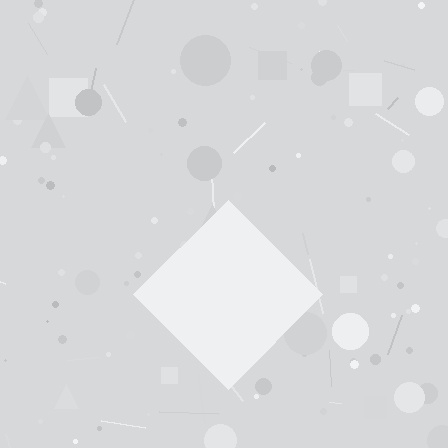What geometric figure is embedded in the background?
A diamond is embedded in the background.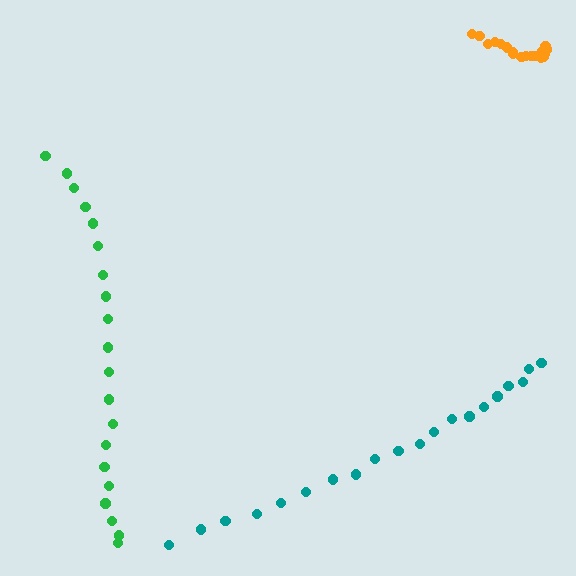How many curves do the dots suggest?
There are 3 distinct paths.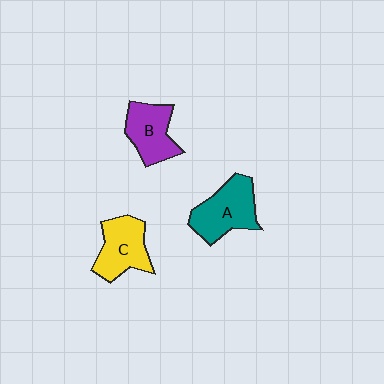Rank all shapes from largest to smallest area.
From largest to smallest: A (teal), C (yellow), B (purple).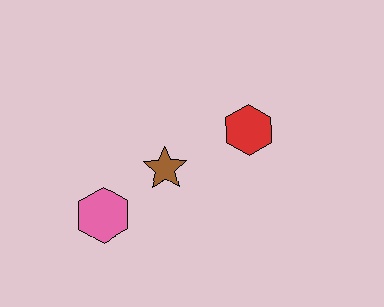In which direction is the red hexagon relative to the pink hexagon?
The red hexagon is to the right of the pink hexagon.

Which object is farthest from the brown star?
The red hexagon is farthest from the brown star.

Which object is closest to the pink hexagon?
The brown star is closest to the pink hexagon.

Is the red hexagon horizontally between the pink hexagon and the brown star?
No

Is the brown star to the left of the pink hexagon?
No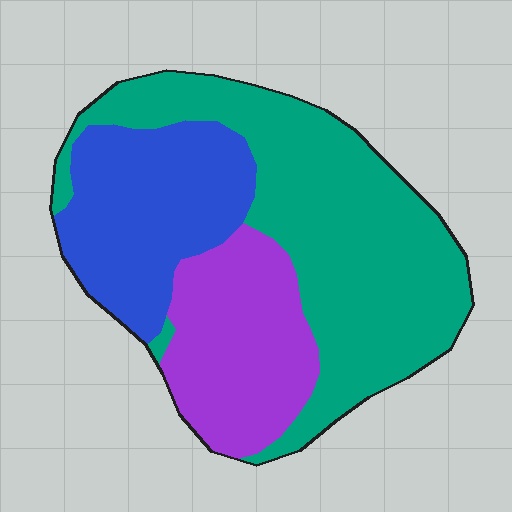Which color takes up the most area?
Teal, at roughly 50%.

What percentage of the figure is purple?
Purple takes up less than a quarter of the figure.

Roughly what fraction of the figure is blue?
Blue takes up about one quarter (1/4) of the figure.